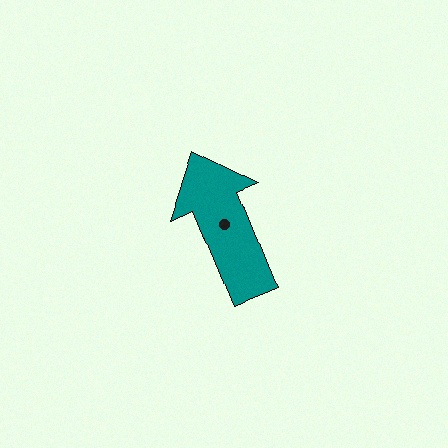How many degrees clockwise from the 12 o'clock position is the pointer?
Approximately 338 degrees.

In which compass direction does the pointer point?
North.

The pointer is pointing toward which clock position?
Roughly 11 o'clock.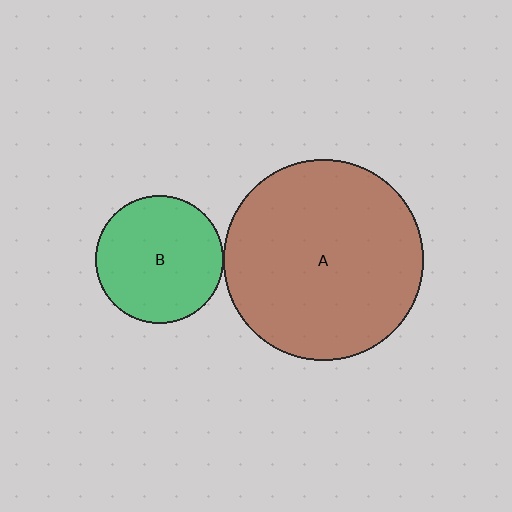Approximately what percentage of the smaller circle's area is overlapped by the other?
Approximately 5%.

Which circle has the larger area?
Circle A (brown).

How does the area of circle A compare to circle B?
Approximately 2.5 times.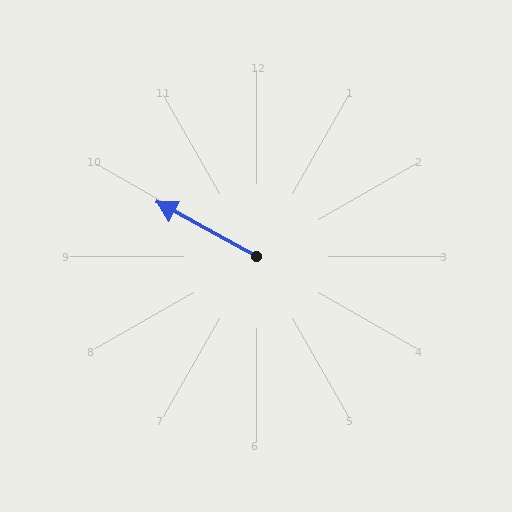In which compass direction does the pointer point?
Northwest.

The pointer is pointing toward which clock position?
Roughly 10 o'clock.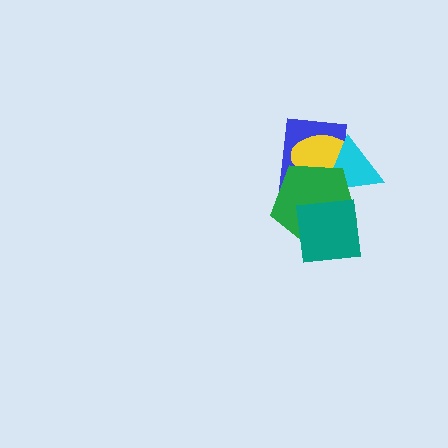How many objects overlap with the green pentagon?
4 objects overlap with the green pentagon.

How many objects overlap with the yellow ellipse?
3 objects overlap with the yellow ellipse.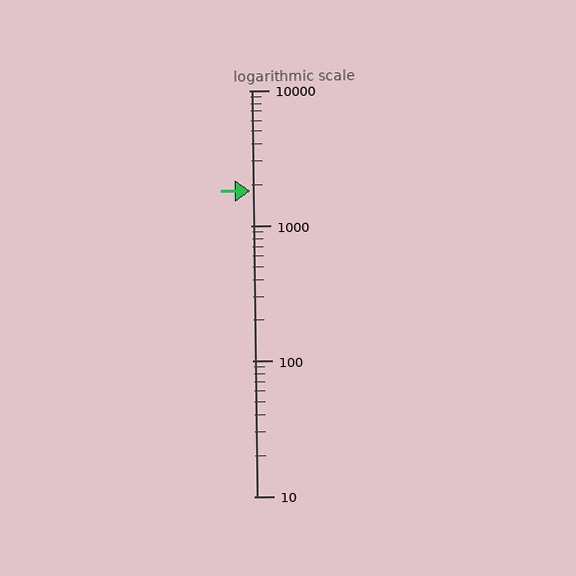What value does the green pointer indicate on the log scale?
The pointer indicates approximately 1800.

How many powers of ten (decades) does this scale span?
The scale spans 3 decades, from 10 to 10000.